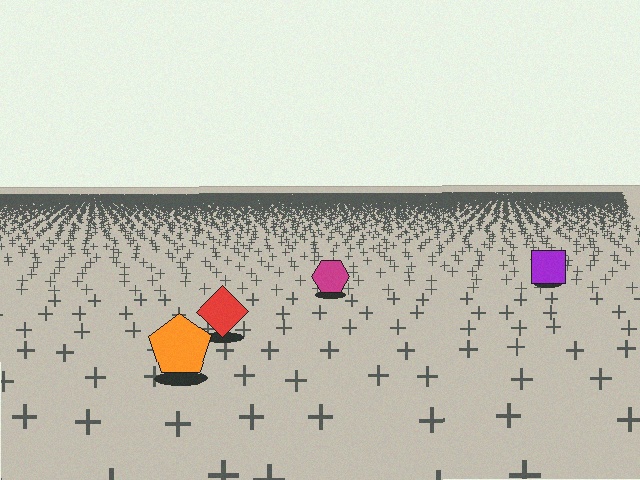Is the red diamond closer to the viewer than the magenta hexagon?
Yes. The red diamond is closer — you can tell from the texture gradient: the ground texture is coarser near it.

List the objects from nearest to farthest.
From nearest to farthest: the orange pentagon, the red diamond, the magenta hexagon, the purple square.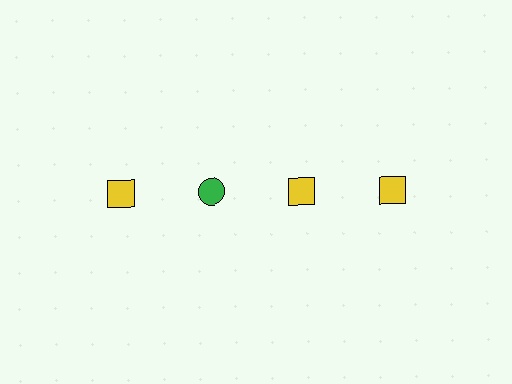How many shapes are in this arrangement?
There are 4 shapes arranged in a grid pattern.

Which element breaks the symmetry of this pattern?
The green circle in the top row, second from left column breaks the symmetry. All other shapes are yellow squares.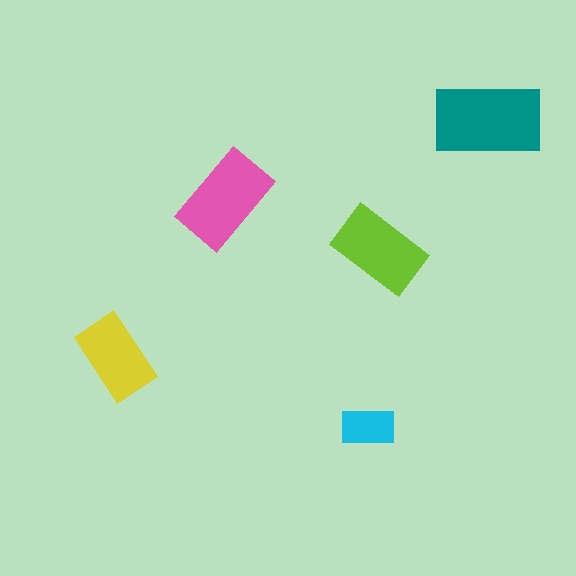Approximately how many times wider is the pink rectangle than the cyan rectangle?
About 2 times wider.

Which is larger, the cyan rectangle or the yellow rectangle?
The yellow one.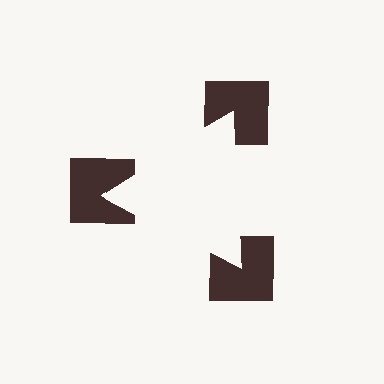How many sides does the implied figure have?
3 sides.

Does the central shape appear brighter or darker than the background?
It typically appears slightly brighter than the background, even though no actual brightness change is drawn.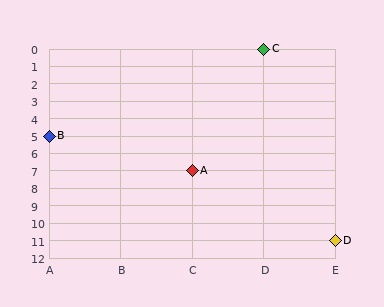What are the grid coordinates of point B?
Point B is at grid coordinates (A, 5).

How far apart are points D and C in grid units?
Points D and C are 1 column and 11 rows apart (about 11.0 grid units diagonally).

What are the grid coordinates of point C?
Point C is at grid coordinates (D, 0).